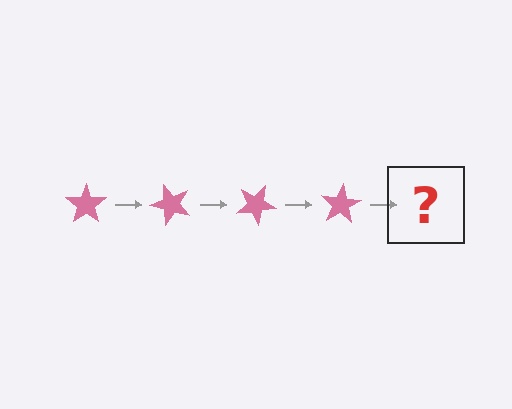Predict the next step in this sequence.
The next step is a pink star rotated 200 degrees.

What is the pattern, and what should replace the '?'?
The pattern is that the star rotates 50 degrees each step. The '?' should be a pink star rotated 200 degrees.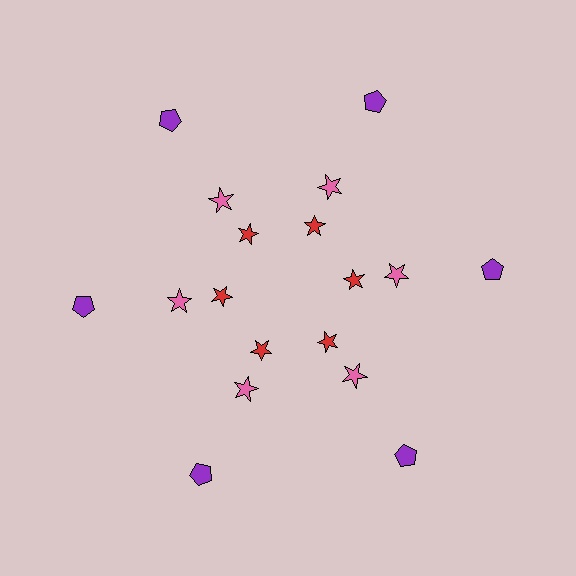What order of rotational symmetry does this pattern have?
This pattern has 6-fold rotational symmetry.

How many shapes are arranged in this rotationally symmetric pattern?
There are 18 shapes, arranged in 6 groups of 3.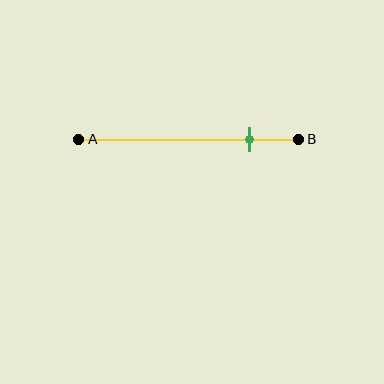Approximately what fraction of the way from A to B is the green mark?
The green mark is approximately 80% of the way from A to B.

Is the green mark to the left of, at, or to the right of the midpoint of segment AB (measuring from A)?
The green mark is to the right of the midpoint of segment AB.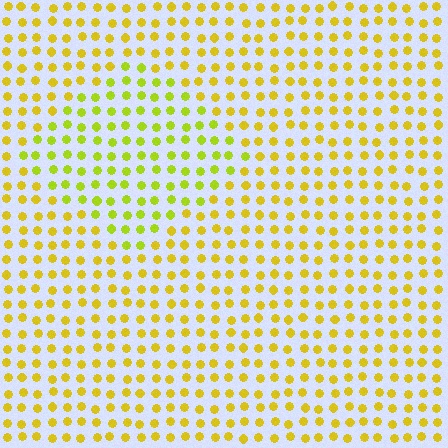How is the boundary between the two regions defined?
The boundary is defined purely by a slight shift in hue (about 24 degrees). Spacing, size, and orientation are identical on both sides.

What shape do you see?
I see a diamond.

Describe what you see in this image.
The image is filled with small yellow elements in a uniform arrangement. A diamond-shaped region is visible where the elements are tinted to a slightly different hue, forming a subtle color boundary.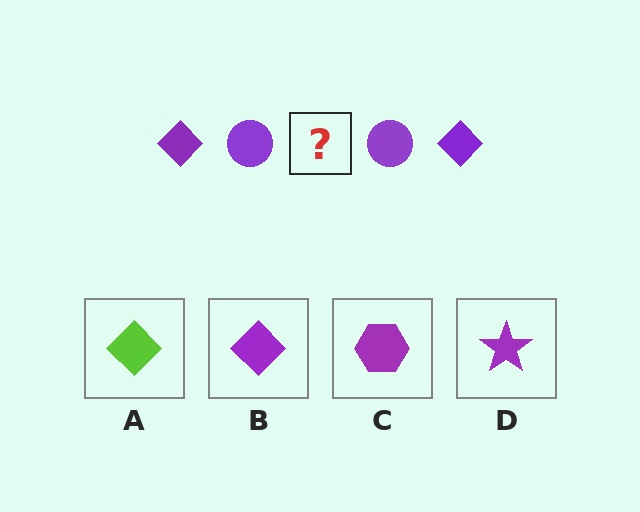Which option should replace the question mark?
Option B.